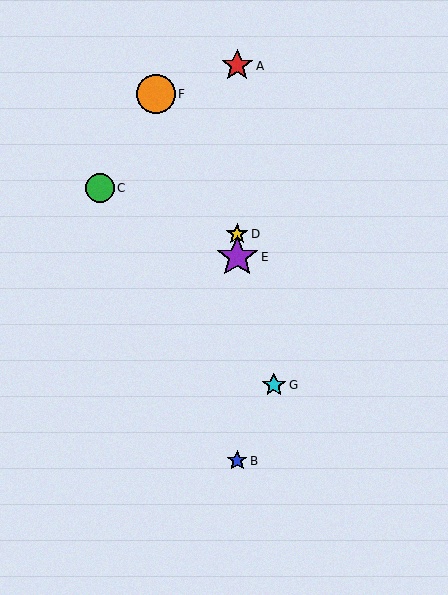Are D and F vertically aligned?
No, D is at x≈237 and F is at x≈156.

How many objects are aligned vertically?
4 objects (A, B, D, E) are aligned vertically.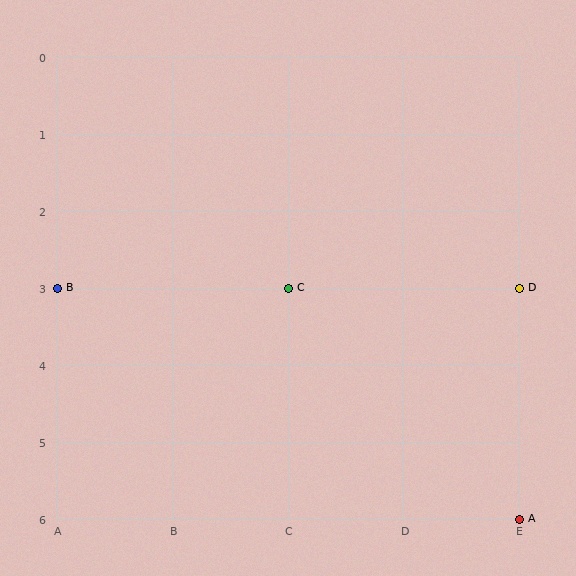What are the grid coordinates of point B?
Point B is at grid coordinates (A, 3).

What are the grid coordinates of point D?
Point D is at grid coordinates (E, 3).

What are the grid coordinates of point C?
Point C is at grid coordinates (C, 3).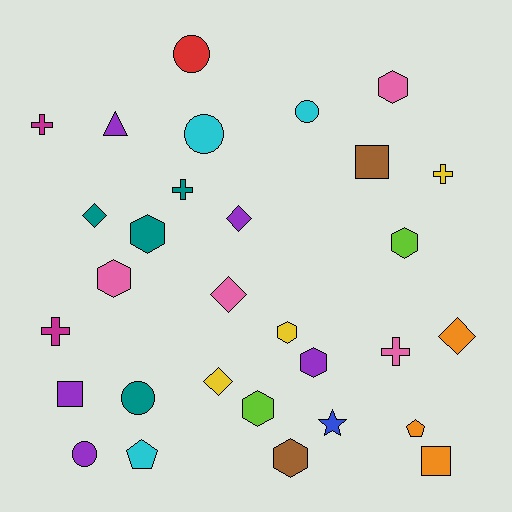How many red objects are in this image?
There is 1 red object.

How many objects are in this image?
There are 30 objects.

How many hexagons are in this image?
There are 8 hexagons.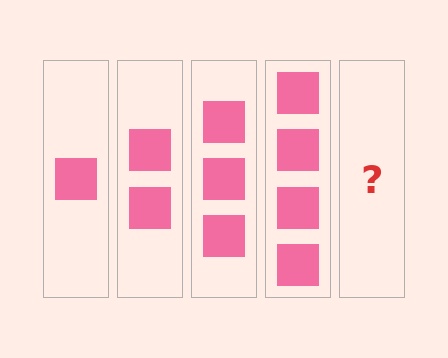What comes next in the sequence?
The next element should be 5 squares.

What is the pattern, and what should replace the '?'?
The pattern is that each step adds one more square. The '?' should be 5 squares.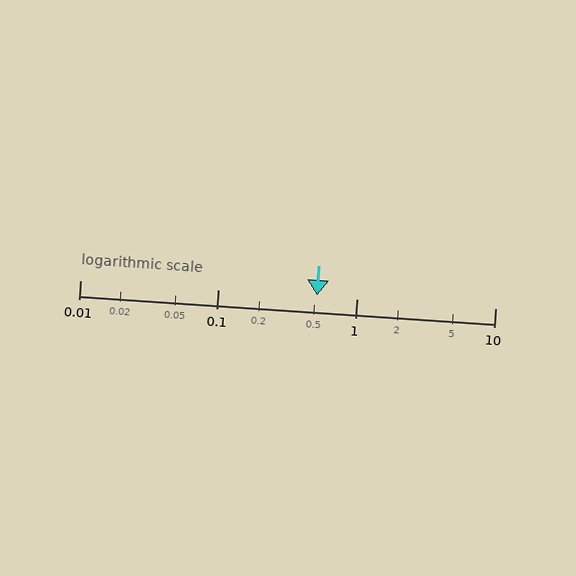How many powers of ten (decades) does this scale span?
The scale spans 3 decades, from 0.01 to 10.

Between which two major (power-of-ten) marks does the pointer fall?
The pointer is between 0.1 and 1.